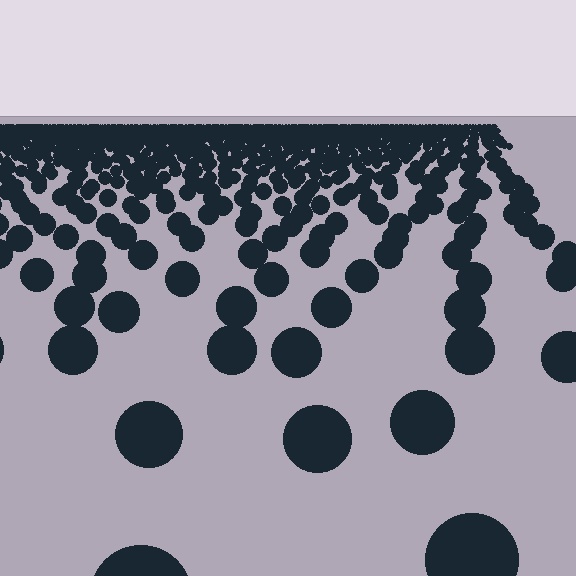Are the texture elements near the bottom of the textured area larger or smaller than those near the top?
Larger. Near the bottom, elements are closer to the viewer and appear at a bigger on-screen size.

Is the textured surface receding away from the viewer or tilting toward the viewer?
The surface is receding away from the viewer. Texture elements get smaller and denser toward the top.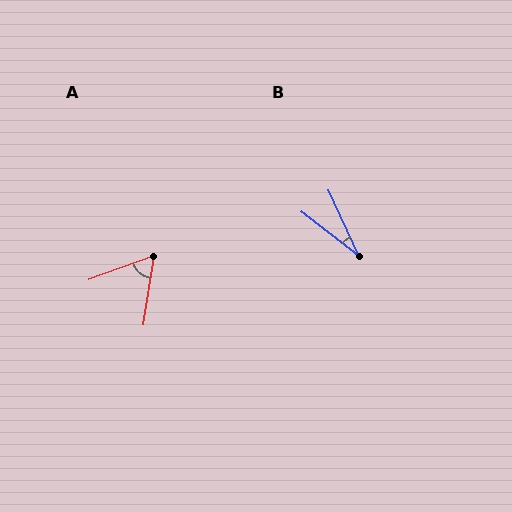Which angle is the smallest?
B, at approximately 28 degrees.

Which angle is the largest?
A, at approximately 62 degrees.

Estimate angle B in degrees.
Approximately 28 degrees.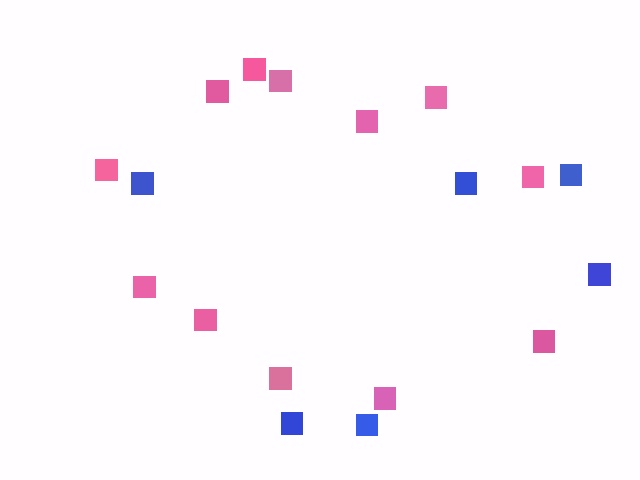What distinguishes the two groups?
There are 2 groups: one group of blue squares (6) and one group of pink squares (12).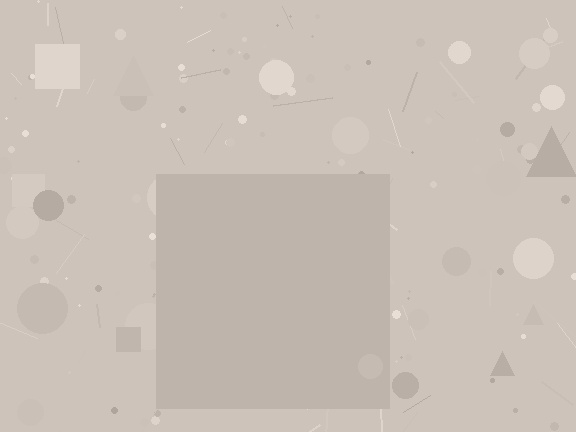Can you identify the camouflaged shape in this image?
The camouflaged shape is a square.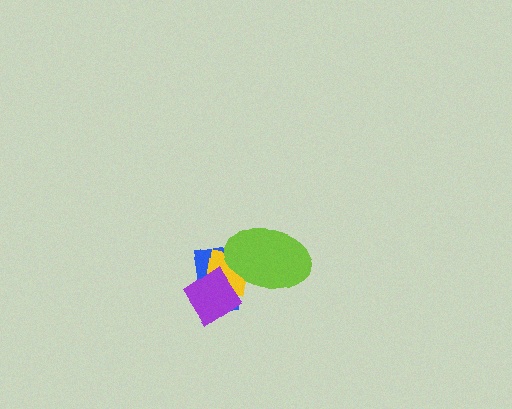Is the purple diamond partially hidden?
No, no other shape covers it.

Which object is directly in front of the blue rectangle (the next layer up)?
The yellow square is directly in front of the blue rectangle.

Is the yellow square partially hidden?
Yes, it is partially covered by another shape.